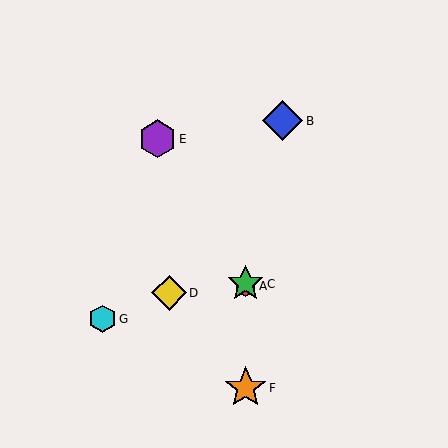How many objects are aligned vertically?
3 objects (A, C, F) are aligned vertically.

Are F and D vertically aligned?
No, F is at x≈246 and D is at x≈169.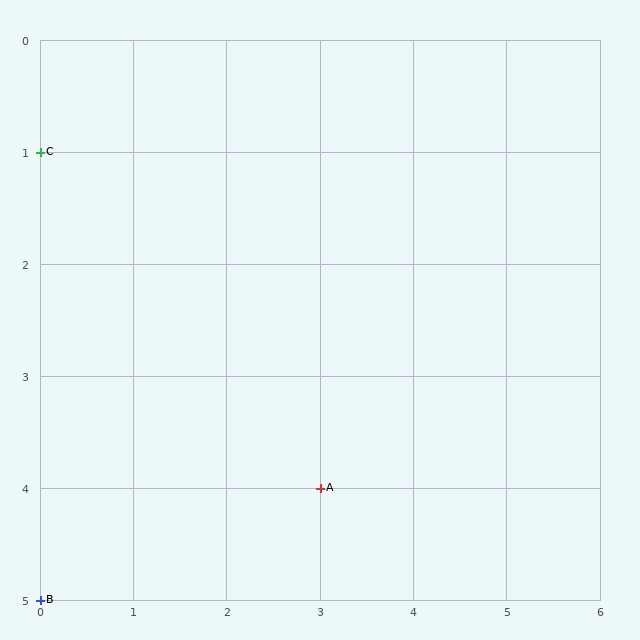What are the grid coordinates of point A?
Point A is at grid coordinates (3, 4).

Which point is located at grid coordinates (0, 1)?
Point C is at (0, 1).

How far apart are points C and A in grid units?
Points C and A are 3 columns and 3 rows apart (about 4.2 grid units diagonally).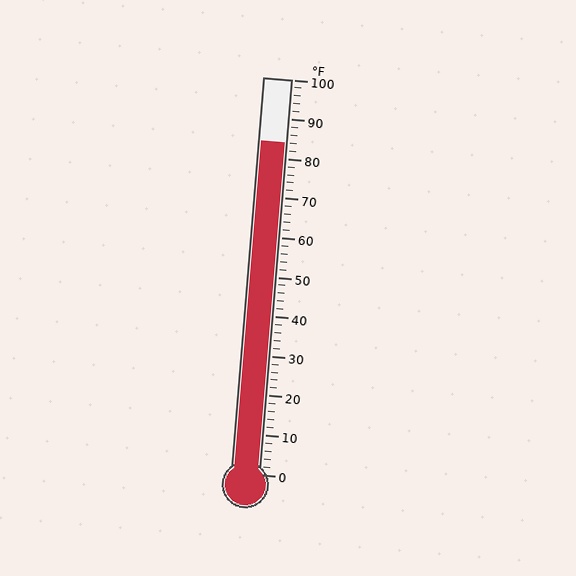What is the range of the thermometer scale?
The thermometer scale ranges from 0°F to 100°F.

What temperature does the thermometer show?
The thermometer shows approximately 84°F.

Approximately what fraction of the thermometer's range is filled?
The thermometer is filled to approximately 85% of its range.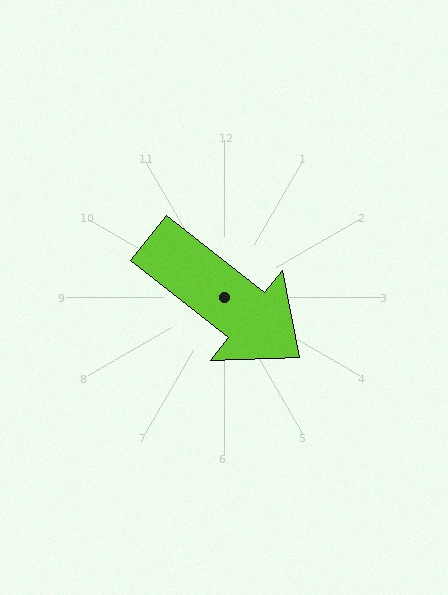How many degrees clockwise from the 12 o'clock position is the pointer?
Approximately 128 degrees.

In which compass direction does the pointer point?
Southeast.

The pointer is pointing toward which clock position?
Roughly 4 o'clock.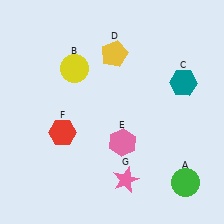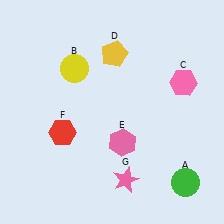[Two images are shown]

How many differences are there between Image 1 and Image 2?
There is 1 difference between the two images.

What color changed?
The hexagon (C) changed from teal in Image 1 to pink in Image 2.